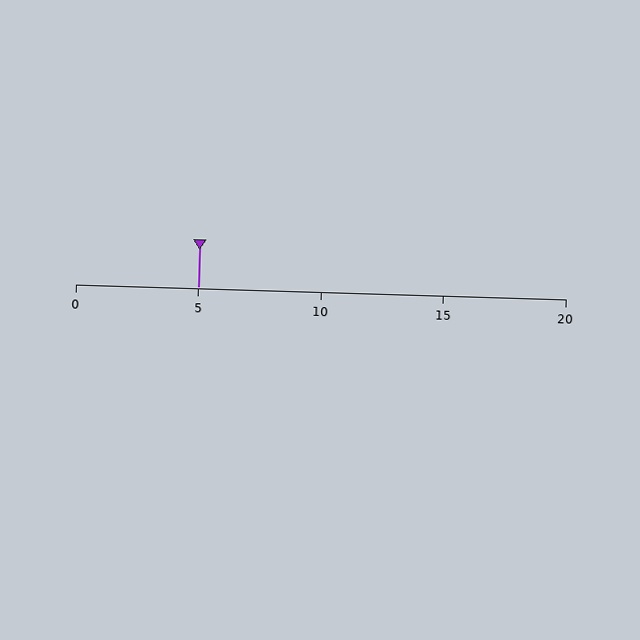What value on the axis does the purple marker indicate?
The marker indicates approximately 5.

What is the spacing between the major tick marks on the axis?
The major ticks are spaced 5 apart.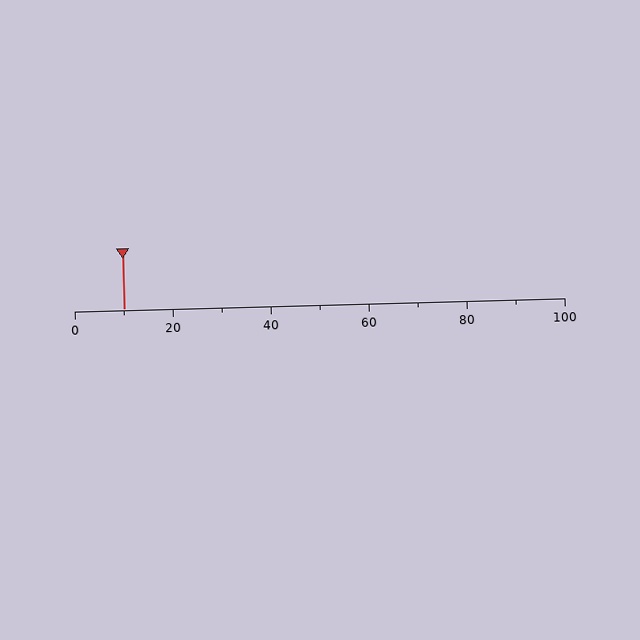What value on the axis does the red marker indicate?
The marker indicates approximately 10.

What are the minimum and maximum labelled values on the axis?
The axis runs from 0 to 100.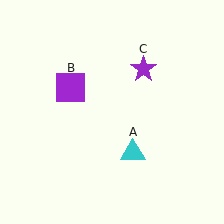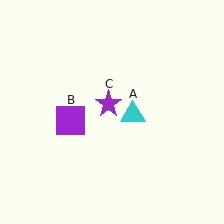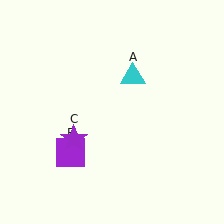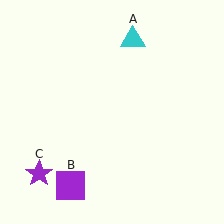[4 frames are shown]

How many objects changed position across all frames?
3 objects changed position: cyan triangle (object A), purple square (object B), purple star (object C).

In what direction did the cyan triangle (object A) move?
The cyan triangle (object A) moved up.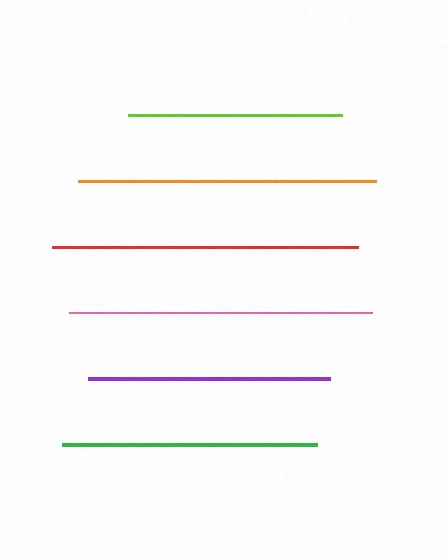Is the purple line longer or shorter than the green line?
The green line is longer than the purple line.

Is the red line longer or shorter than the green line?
The red line is longer than the green line.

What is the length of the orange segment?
The orange segment is approximately 299 pixels long.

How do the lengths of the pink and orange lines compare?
The pink and orange lines are approximately the same length.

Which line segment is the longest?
The red line is the longest at approximately 305 pixels.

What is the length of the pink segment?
The pink segment is approximately 303 pixels long.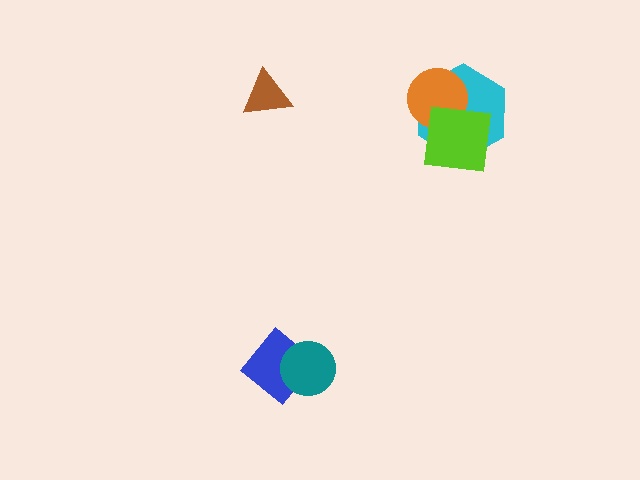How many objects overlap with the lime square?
2 objects overlap with the lime square.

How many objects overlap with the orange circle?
2 objects overlap with the orange circle.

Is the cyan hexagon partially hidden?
Yes, it is partially covered by another shape.